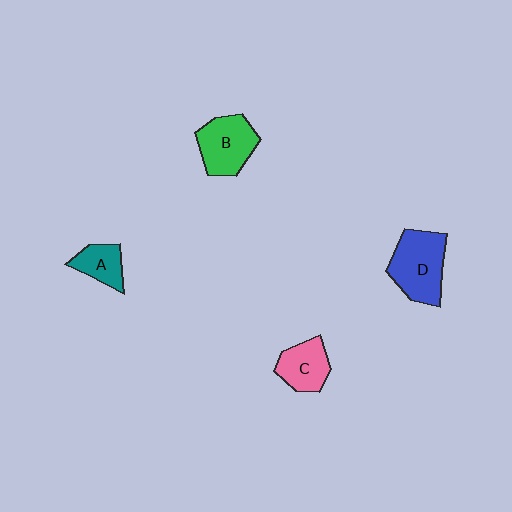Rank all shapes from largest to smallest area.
From largest to smallest: D (blue), B (green), C (pink), A (teal).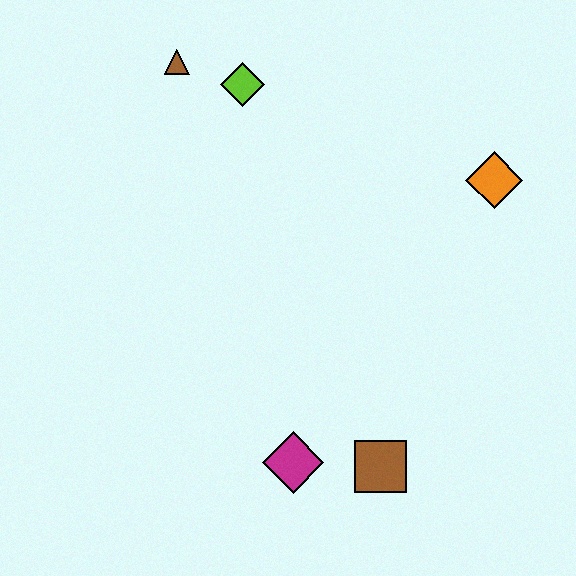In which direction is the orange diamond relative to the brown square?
The orange diamond is above the brown square.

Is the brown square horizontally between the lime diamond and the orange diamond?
Yes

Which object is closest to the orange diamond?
The lime diamond is closest to the orange diamond.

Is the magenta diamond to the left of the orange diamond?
Yes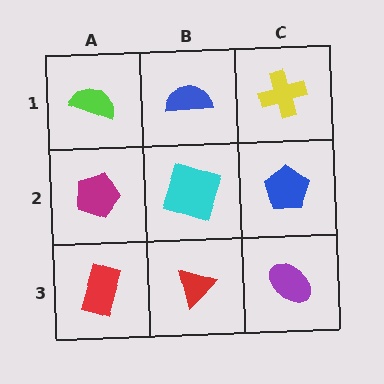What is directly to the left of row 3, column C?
A red triangle.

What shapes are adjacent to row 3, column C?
A blue pentagon (row 2, column C), a red triangle (row 3, column B).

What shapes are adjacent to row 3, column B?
A cyan square (row 2, column B), a red rectangle (row 3, column A), a purple ellipse (row 3, column C).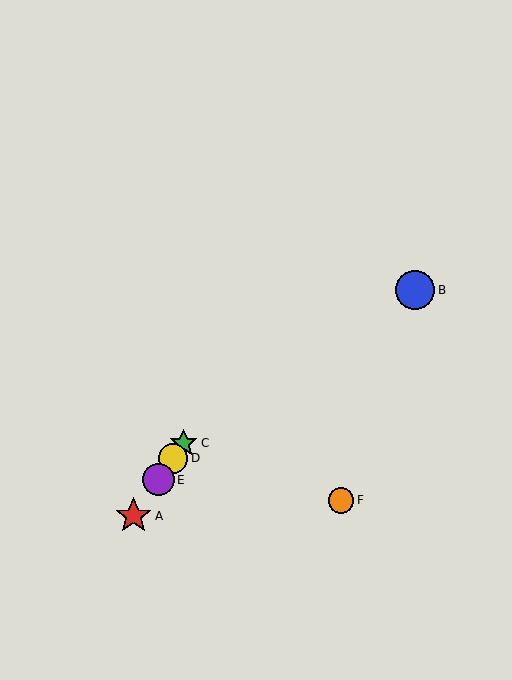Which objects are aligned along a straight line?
Objects A, C, D, E are aligned along a straight line.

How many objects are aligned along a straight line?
4 objects (A, C, D, E) are aligned along a straight line.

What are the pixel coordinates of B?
Object B is at (415, 290).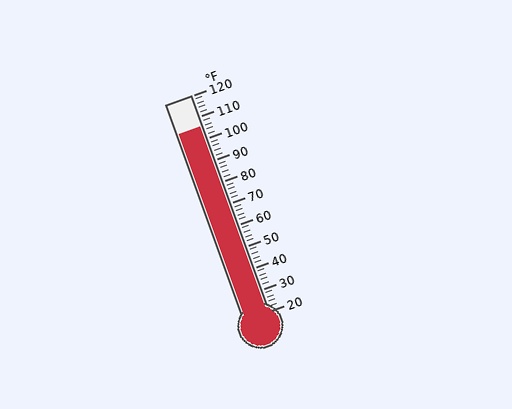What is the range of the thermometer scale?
The thermometer scale ranges from 20°F to 120°F.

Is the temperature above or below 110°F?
The temperature is below 110°F.